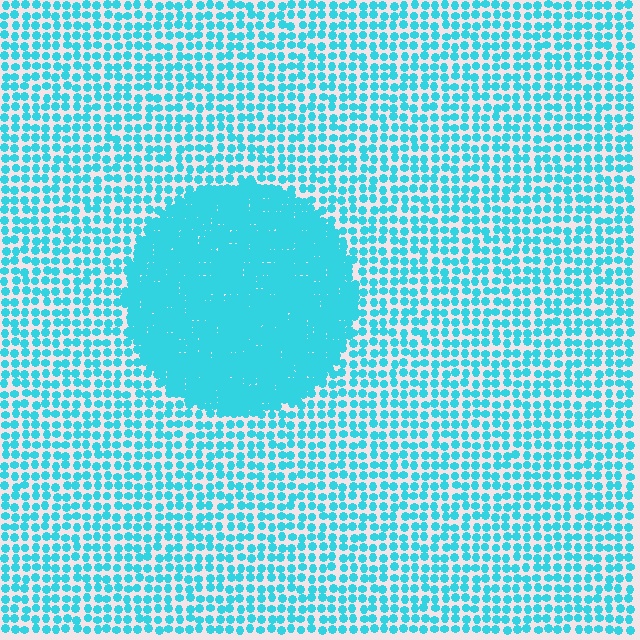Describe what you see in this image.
The image contains small cyan elements arranged at two different densities. A circle-shaped region is visible where the elements are more densely packed than the surrounding area.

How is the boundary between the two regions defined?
The boundary is defined by a change in element density (approximately 2.6x ratio). All elements are the same color, size, and shape.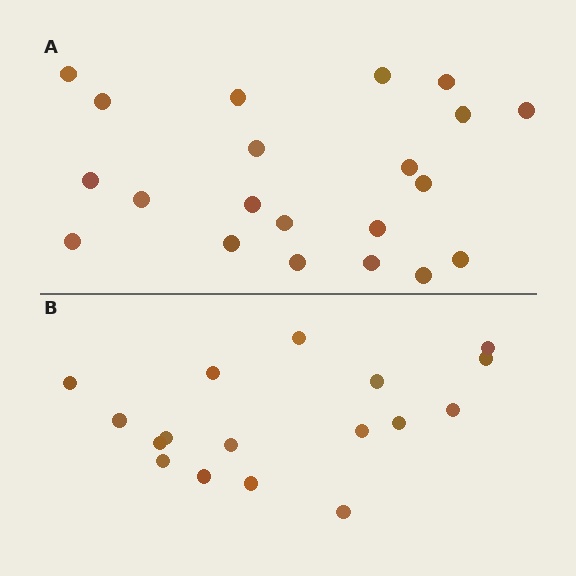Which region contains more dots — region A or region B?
Region A (the top region) has more dots.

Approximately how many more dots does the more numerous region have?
Region A has about 4 more dots than region B.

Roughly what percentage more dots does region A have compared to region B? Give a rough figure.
About 25% more.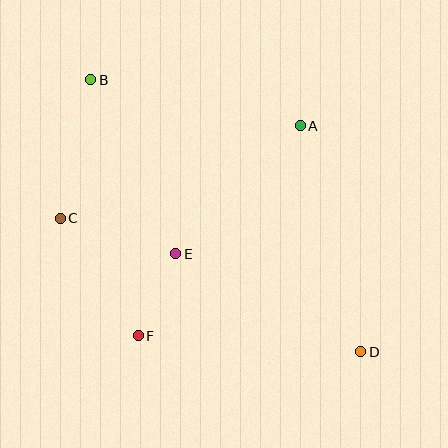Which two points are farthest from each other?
Points B and D are farthest from each other.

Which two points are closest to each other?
Points E and F are closest to each other.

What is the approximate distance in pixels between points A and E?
The distance between A and E is approximately 178 pixels.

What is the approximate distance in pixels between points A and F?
The distance between A and F is approximately 265 pixels.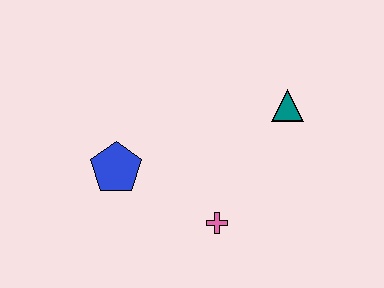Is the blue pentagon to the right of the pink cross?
No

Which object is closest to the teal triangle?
The pink cross is closest to the teal triangle.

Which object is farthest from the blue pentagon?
The teal triangle is farthest from the blue pentagon.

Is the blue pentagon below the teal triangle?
Yes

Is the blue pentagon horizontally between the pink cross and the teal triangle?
No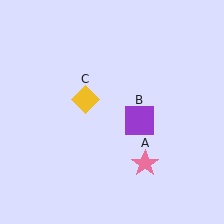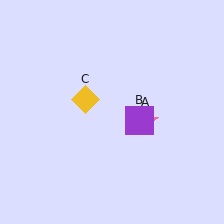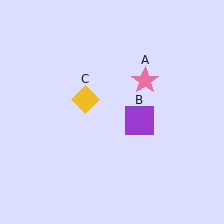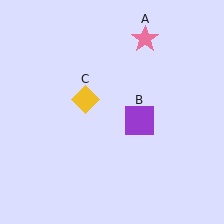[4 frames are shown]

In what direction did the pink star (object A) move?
The pink star (object A) moved up.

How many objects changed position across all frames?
1 object changed position: pink star (object A).